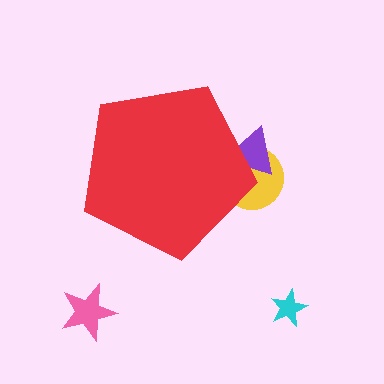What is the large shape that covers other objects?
A red pentagon.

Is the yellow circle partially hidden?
Yes, the yellow circle is partially hidden behind the red pentagon.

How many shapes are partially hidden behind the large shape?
2 shapes are partially hidden.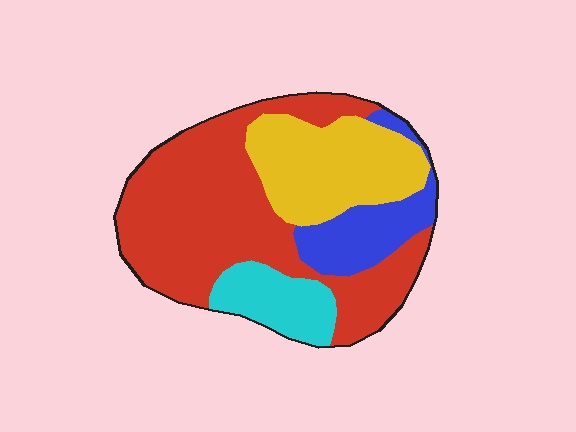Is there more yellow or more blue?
Yellow.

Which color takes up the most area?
Red, at roughly 50%.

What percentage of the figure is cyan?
Cyan takes up about one eighth (1/8) of the figure.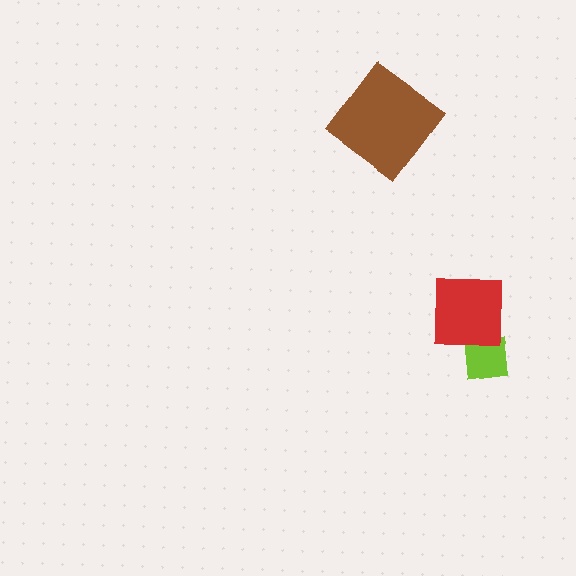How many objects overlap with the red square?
1 object overlaps with the red square.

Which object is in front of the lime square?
The red square is in front of the lime square.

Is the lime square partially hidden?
Yes, it is partially covered by another shape.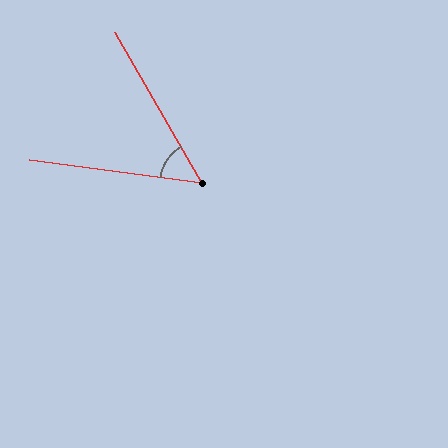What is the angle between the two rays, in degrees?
Approximately 52 degrees.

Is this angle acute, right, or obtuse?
It is acute.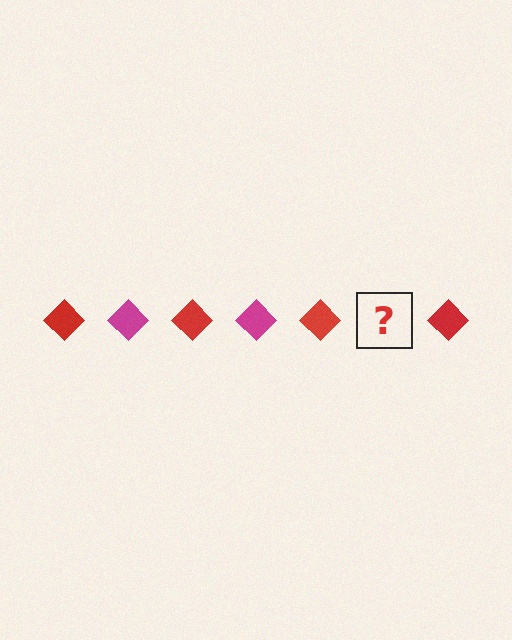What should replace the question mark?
The question mark should be replaced with a magenta diamond.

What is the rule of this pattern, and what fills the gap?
The rule is that the pattern cycles through red, magenta diamonds. The gap should be filled with a magenta diamond.